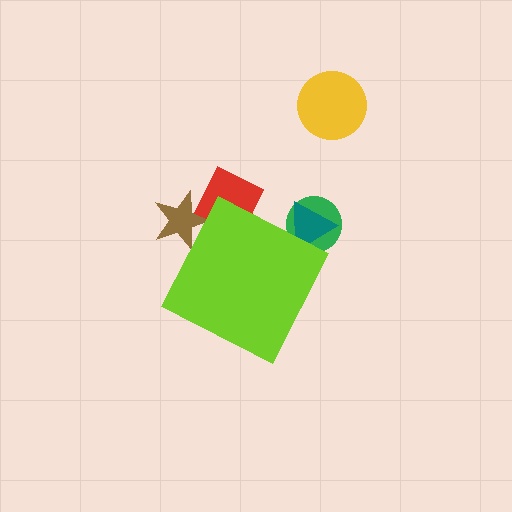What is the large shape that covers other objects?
A lime diamond.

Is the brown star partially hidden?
Yes, the brown star is partially hidden behind the lime diamond.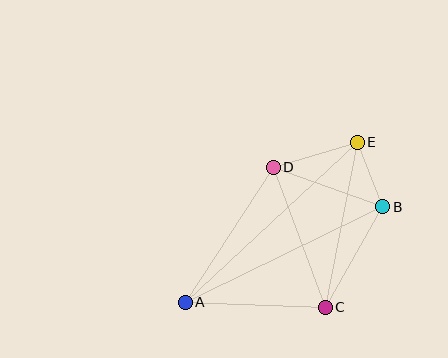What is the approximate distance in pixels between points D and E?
The distance between D and E is approximately 87 pixels.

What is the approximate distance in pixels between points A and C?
The distance between A and C is approximately 140 pixels.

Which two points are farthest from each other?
Points A and E are farthest from each other.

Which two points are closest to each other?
Points B and E are closest to each other.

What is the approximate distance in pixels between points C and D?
The distance between C and D is approximately 149 pixels.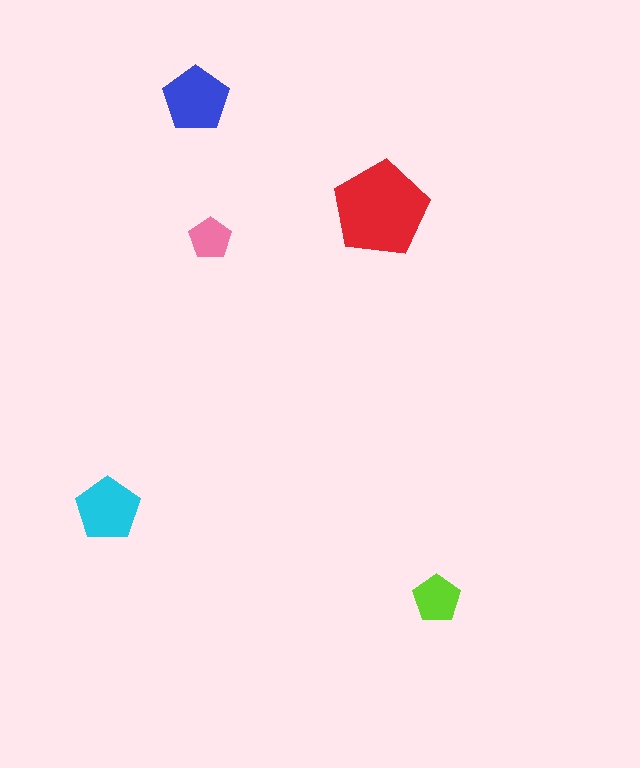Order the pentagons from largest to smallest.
the red one, the blue one, the cyan one, the lime one, the pink one.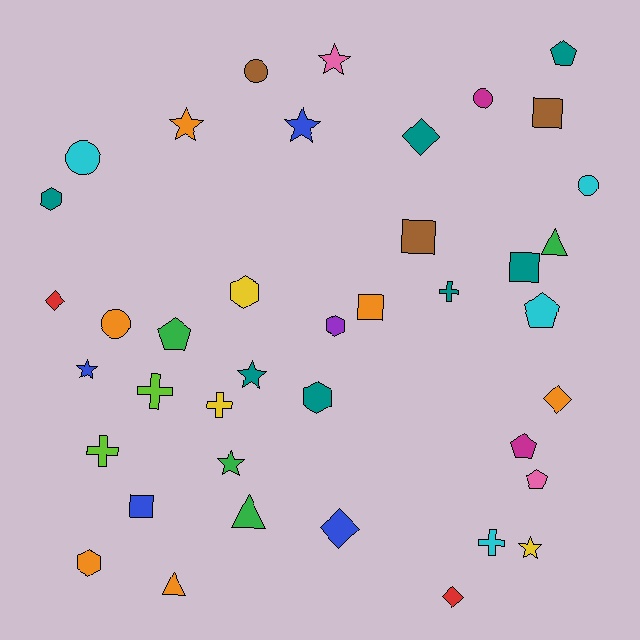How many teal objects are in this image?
There are 7 teal objects.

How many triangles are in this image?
There are 3 triangles.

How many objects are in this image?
There are 40 objects.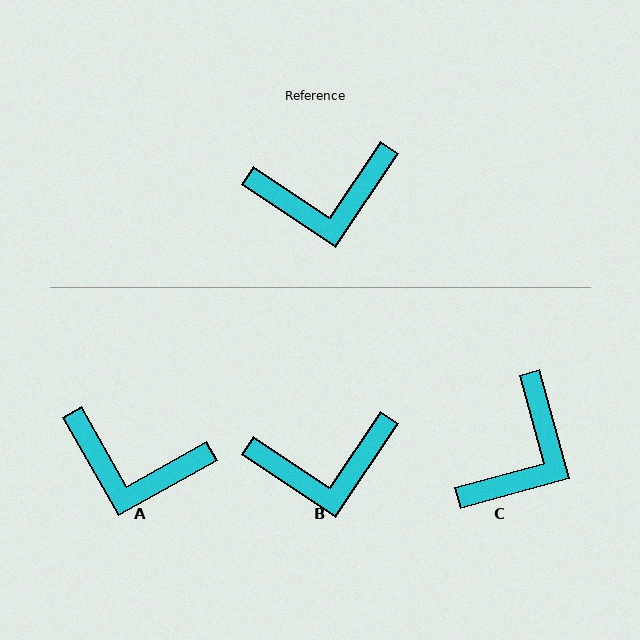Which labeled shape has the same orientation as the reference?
B.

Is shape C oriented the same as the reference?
No, it is off by about 49 degrees.